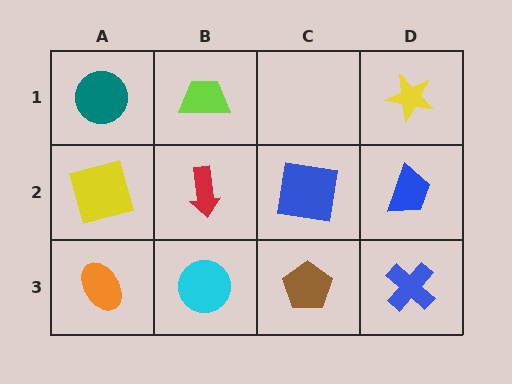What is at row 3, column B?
A cyan circle.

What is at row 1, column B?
A lime trapezoid.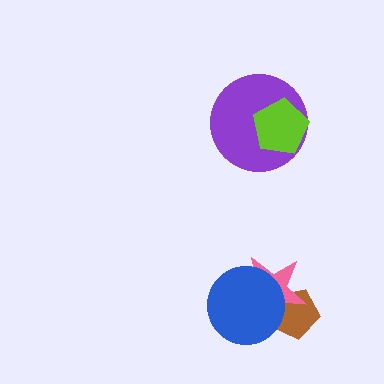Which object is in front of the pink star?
The blue circle is in front of the pink star.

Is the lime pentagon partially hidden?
No, no other shape covers it.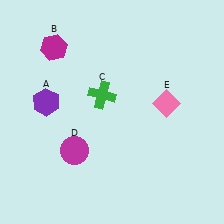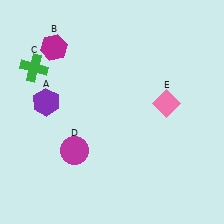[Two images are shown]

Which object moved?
The green cross (C) moved left.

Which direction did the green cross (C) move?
The green cross (C) moved left.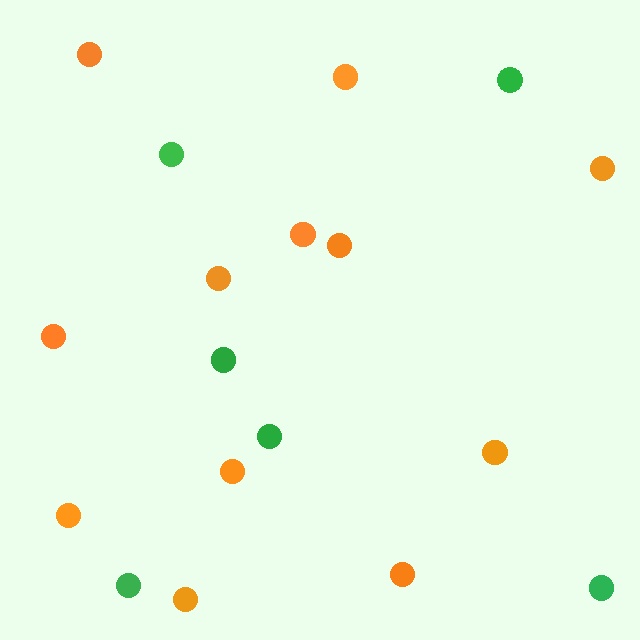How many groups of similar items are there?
There are 2 groups: one group of orange circles (12) and one group of green circles (6).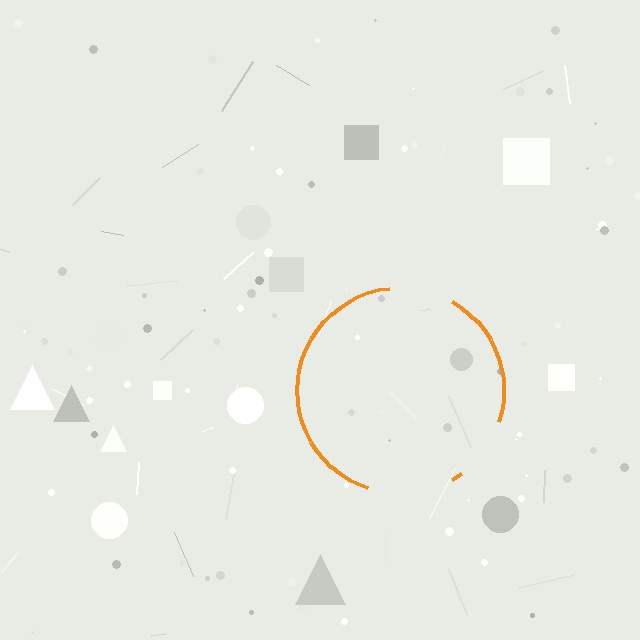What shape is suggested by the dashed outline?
The dashed outline suggests a circle.